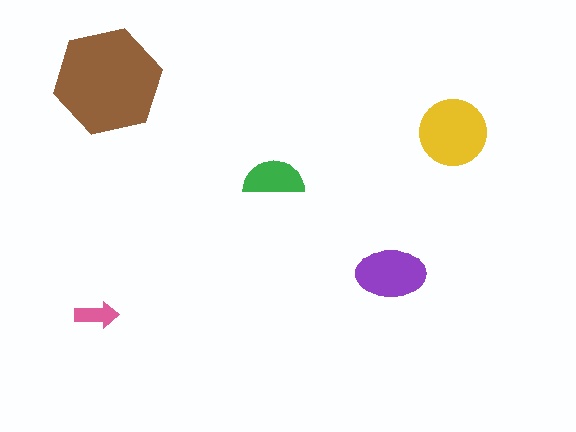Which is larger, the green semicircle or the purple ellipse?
The purple ellipse.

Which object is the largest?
The brown hexagon.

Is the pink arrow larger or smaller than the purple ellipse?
Smaller.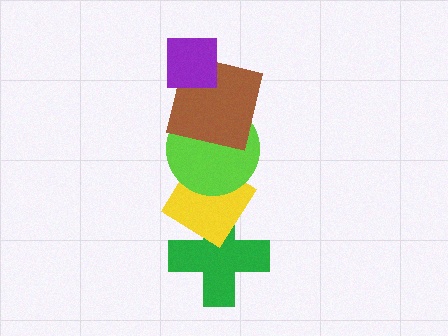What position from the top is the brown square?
The brown square is 2nd from the top.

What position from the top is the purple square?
The purple square is 1st from the top.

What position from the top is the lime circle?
The lime circle is 3rd from the top.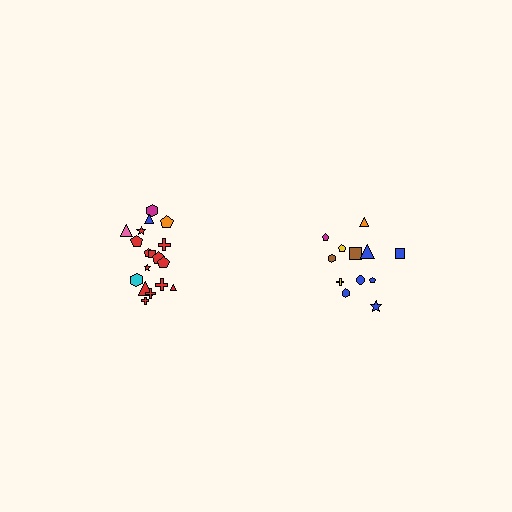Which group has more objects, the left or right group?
The left group.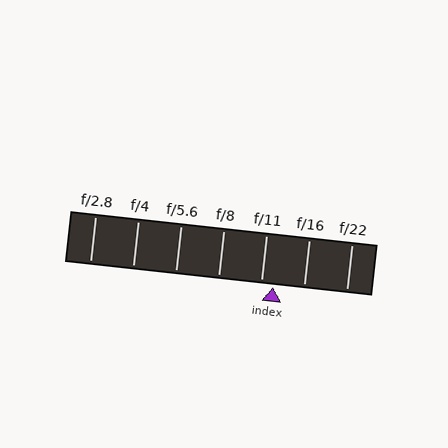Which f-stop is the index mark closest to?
The index mark is closest to f/11.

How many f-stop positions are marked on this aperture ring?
There are 7 f-stop positions marked.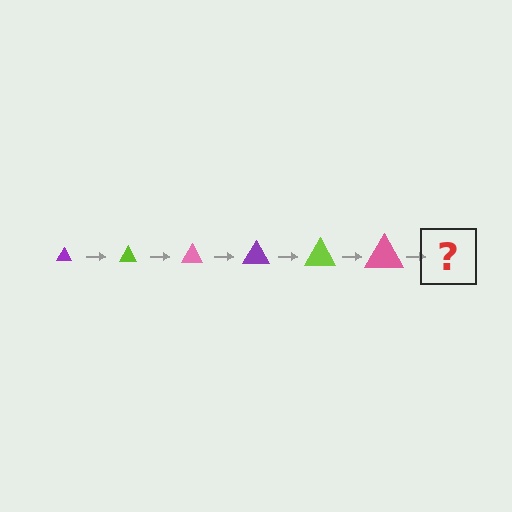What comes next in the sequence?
The next element should be a purple triangle, larger than the previous one.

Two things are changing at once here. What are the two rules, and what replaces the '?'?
The two rules are that the triangle grows larger each step and the color cycles through purple, lime, and pink. The '?' should be a purple triangle, larger than the previous one.